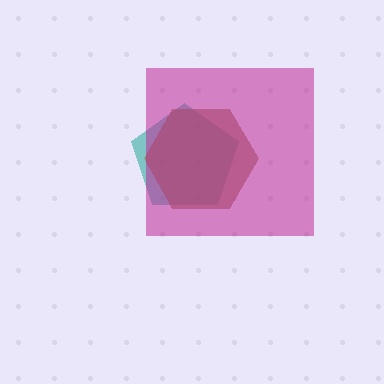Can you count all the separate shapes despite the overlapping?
Yes, there are 3 separate shapes.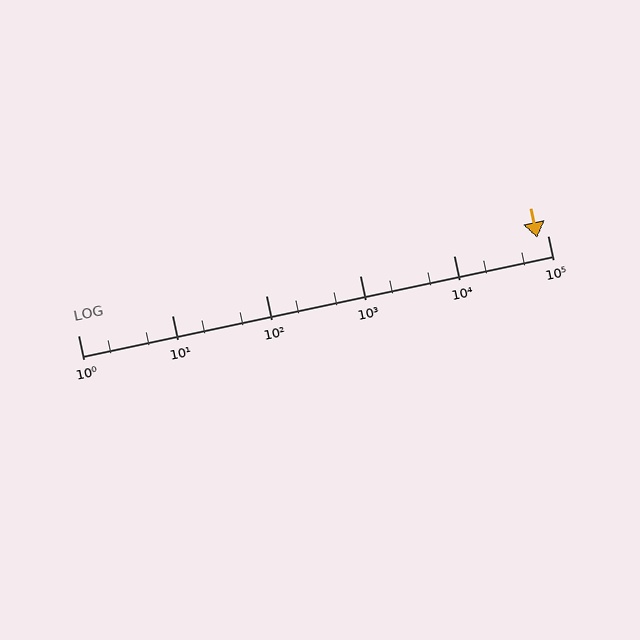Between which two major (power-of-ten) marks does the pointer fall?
The pointer is between 10000 and 100000.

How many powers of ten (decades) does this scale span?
The scale spans 5 decades, from 1 to 100000.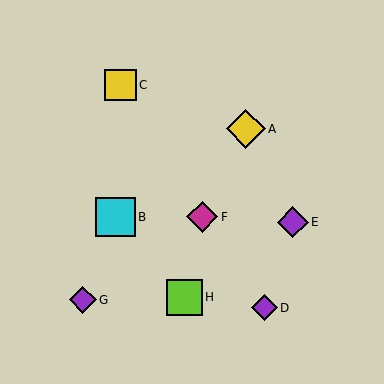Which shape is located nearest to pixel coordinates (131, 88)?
The yellow square (labeled C) at (121, 85) is nearest to that location.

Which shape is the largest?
The cyan square (labeled B) is the largest.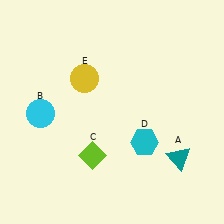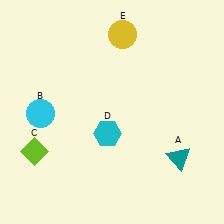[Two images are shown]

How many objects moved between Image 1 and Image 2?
3 objects moved between the two images.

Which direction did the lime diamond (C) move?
The lime diamond (C) moved left.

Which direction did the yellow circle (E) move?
The yellow circle (E) moved up.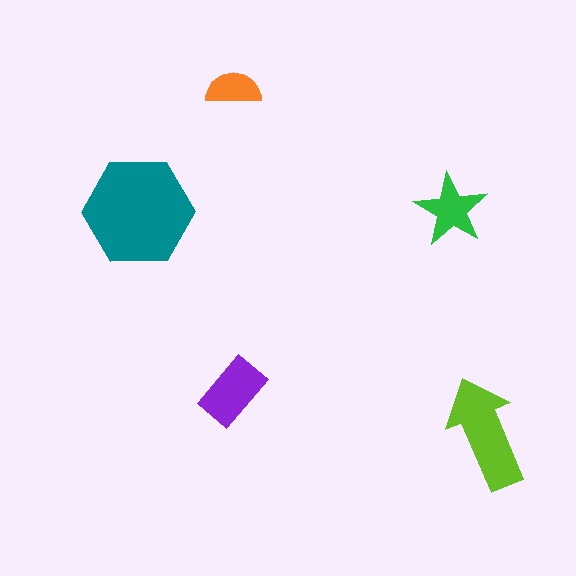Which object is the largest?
The teal hexagon.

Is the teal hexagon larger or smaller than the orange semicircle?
Larger.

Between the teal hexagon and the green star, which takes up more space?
The teal hexagon.